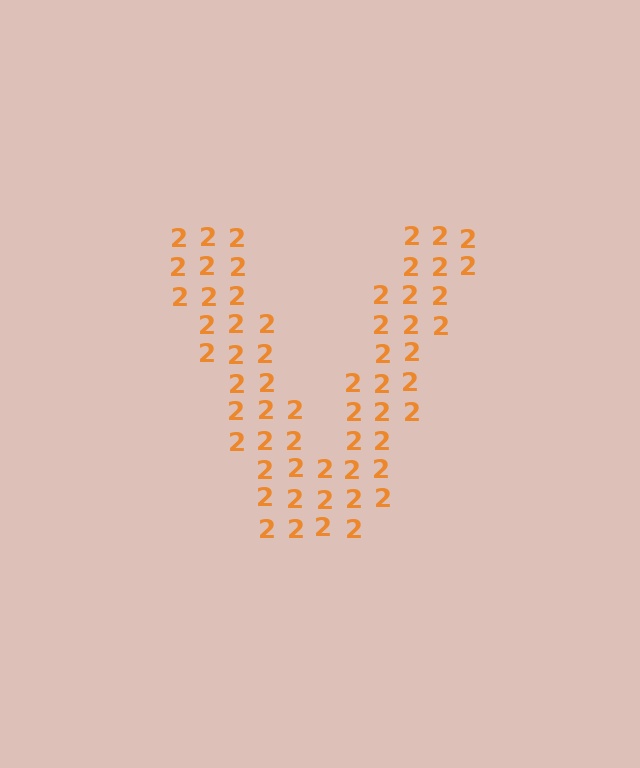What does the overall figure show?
The overall figure shows the letter V.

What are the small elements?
The small elements are digit 2's.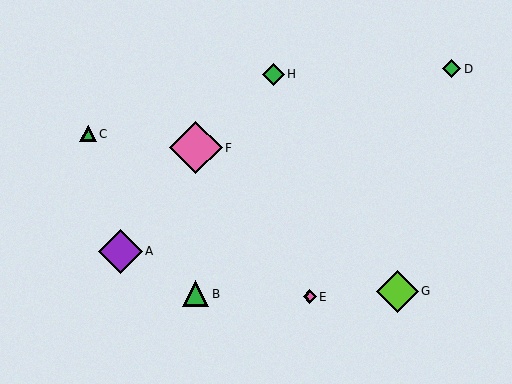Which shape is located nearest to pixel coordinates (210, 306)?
The green triangle (labeled B) at (196, 294) is nearest to that location.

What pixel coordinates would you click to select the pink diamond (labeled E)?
Click at (310, 297) to select the pink diamond E.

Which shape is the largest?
The pink diamond (labeled F) is the largest.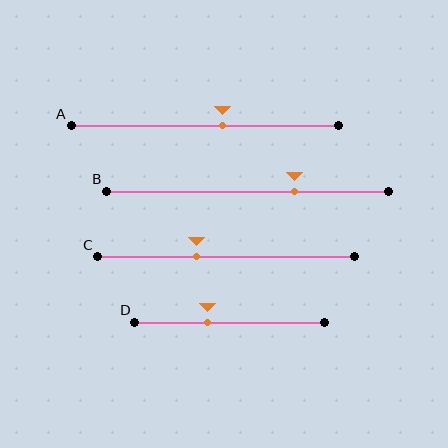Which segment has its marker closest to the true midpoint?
Segment A has its marker closest to the true midpoint.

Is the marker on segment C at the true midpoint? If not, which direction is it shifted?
No, the marker on segment C is shifted to the left by about 12% of the segment length.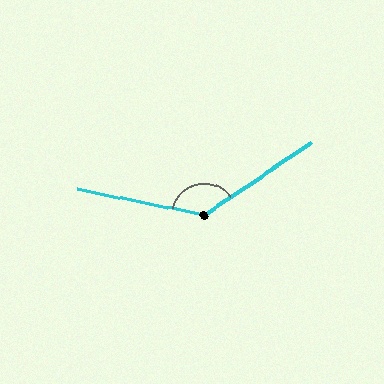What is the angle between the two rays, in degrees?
Approximately 134 degrees.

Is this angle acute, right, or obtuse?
It is obtuse.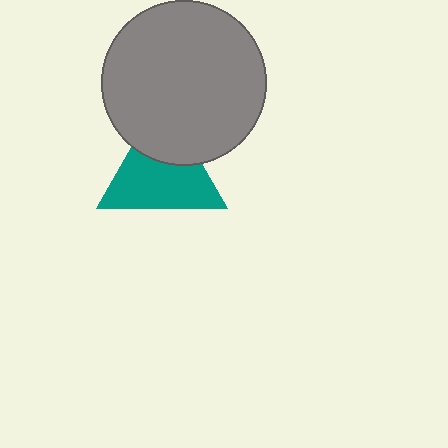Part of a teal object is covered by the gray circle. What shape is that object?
It is a triangle.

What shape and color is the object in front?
The object in front is a gray circle.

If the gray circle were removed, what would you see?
You would see the complete teal triangle.